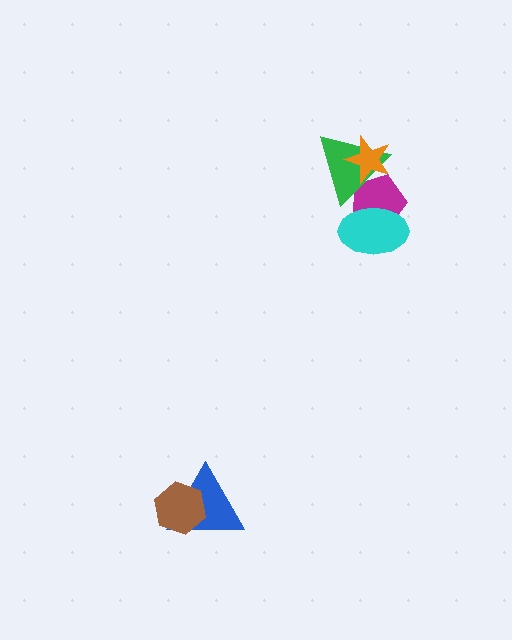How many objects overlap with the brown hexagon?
1 object overlaps with the brown hexagon.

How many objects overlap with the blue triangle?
1 object overlaps with the blue triangle.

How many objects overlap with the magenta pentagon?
3 objects overlap with the magenta pentagon.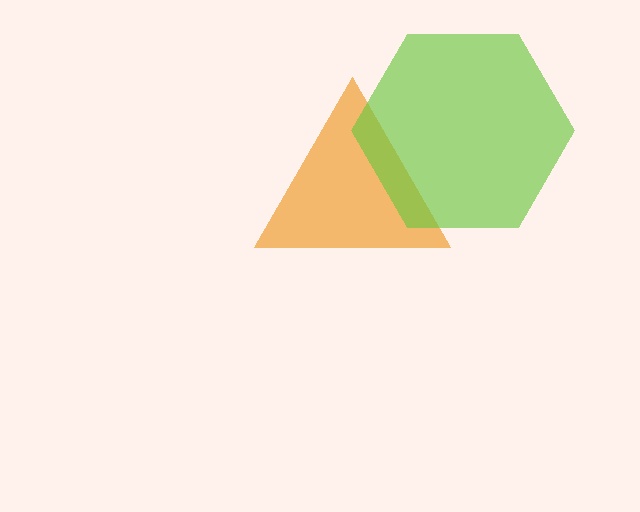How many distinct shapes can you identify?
There are 2 distinct shapes: an orange triangle, a lime hexagon.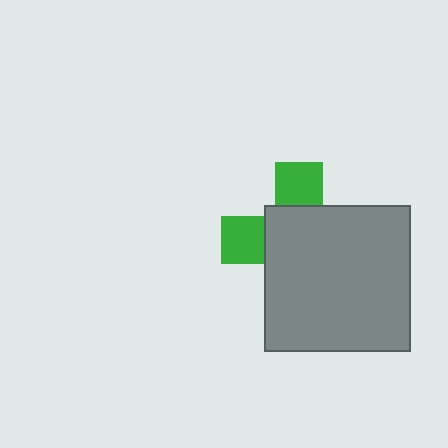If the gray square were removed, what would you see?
You would see the complete green cross.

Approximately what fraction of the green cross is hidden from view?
Roughly 68% of the green cross is hidden behind the gray square.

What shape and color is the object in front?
The object in front is a gray square.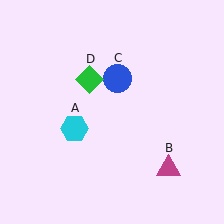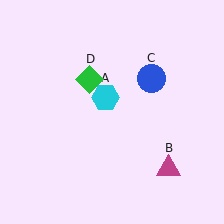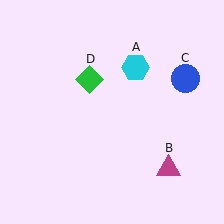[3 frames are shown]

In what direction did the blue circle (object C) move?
The blue circle (object C) moved right.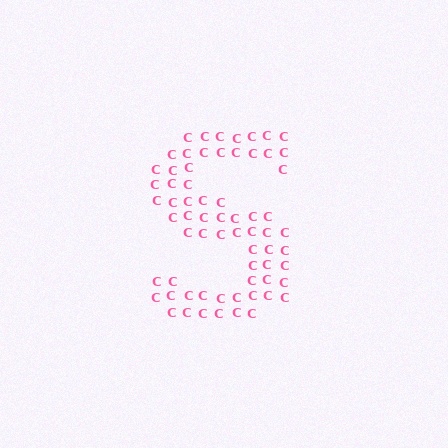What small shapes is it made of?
It is made of small letter C's.